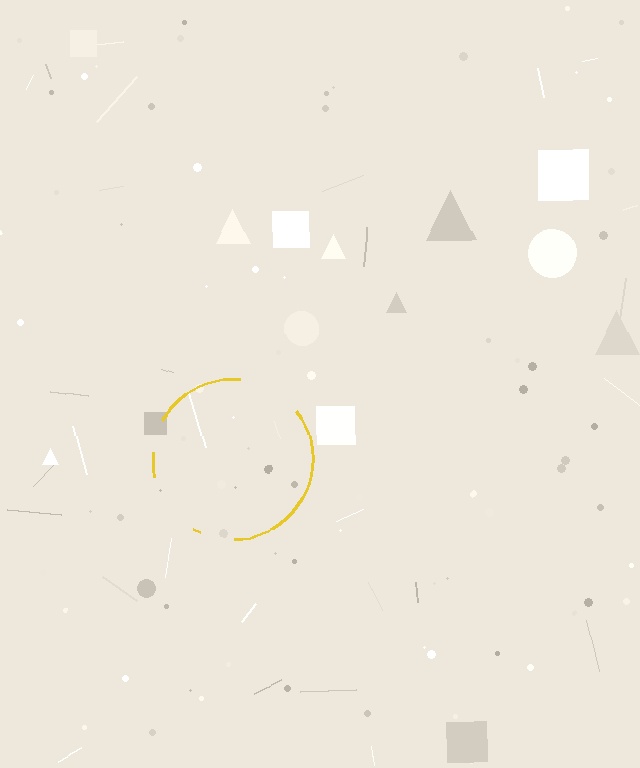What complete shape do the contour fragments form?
The contour fragments form a circle.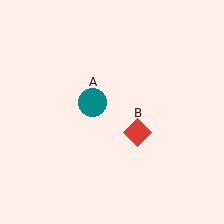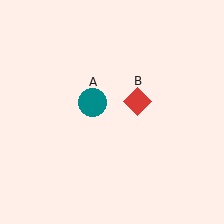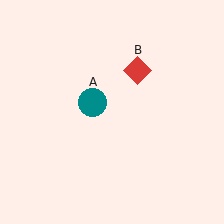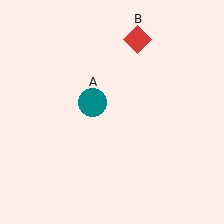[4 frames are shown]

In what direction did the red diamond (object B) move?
The red diamond (object B) moved up.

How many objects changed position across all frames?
1 object changed position: red diamond (object B).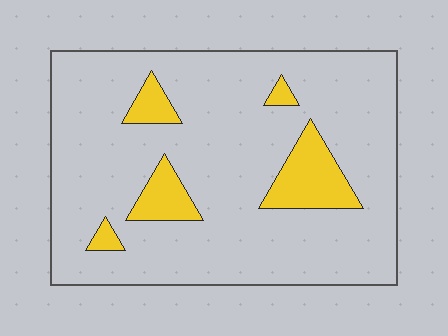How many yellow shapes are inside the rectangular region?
5.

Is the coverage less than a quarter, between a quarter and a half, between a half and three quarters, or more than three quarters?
Less than a quarter.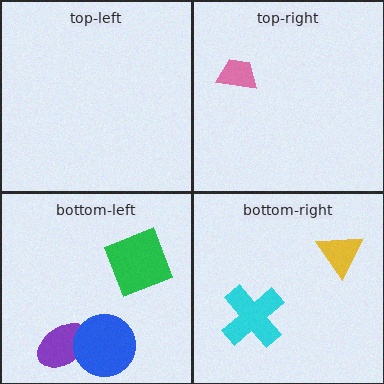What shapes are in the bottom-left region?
The green square, the purple ellipse, the blue circle.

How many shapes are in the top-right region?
1.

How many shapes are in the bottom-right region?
2.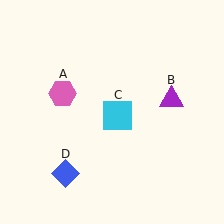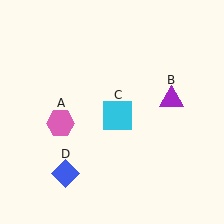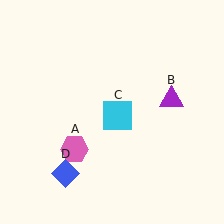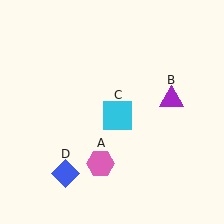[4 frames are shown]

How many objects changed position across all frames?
1 object changed position: pink hexagon (object A).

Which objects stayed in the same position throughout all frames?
Purple triangle (object B) and cyan square (object C) and blue diamond (object D) remained stationary.